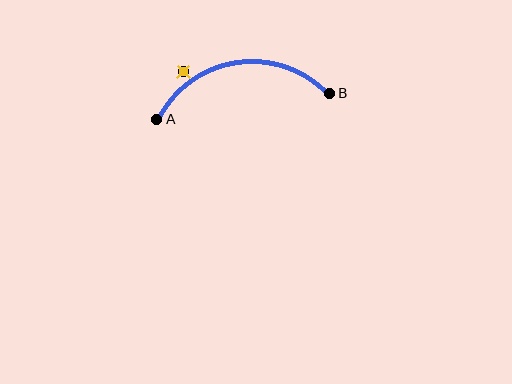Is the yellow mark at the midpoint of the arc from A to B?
No — the yellow mark does not lie on the arc at all. It sits slightly outside the curve.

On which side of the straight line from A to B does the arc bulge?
The arc bulges above the straight line connecting A and B.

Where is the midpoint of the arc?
The arc midpoint is the point on the curve farthest from the straight line joining A and B. It sits above that line.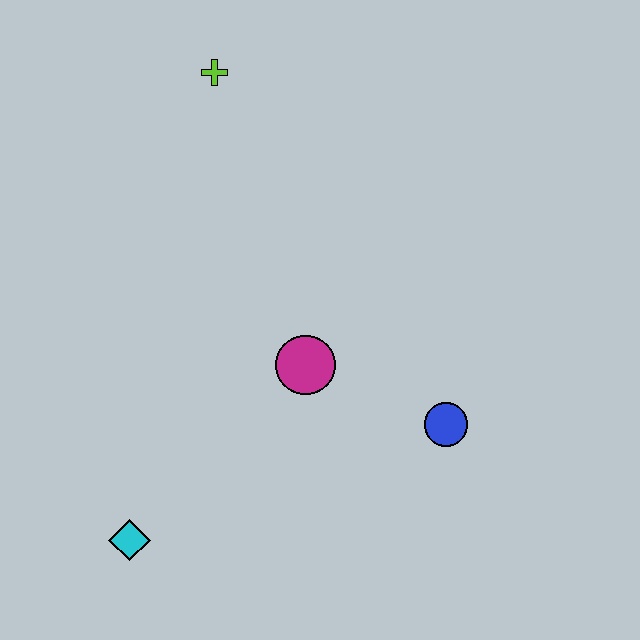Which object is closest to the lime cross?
The magenta circle is closest to the lime cross.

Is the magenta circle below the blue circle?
No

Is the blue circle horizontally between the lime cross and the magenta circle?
No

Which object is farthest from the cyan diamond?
The lime cross is farthest from the cyan diamond.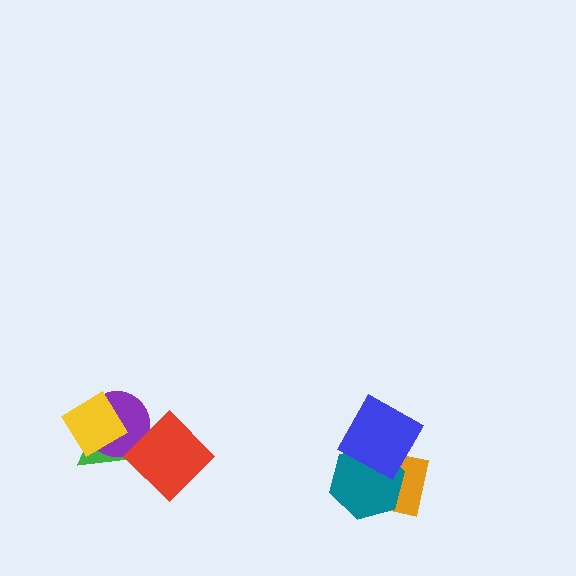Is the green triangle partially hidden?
Yes, it is partially covered by another shape.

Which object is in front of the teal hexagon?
The blue diamond is in front of the teal hexagon.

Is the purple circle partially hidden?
Yes, it is partially covered by another shape.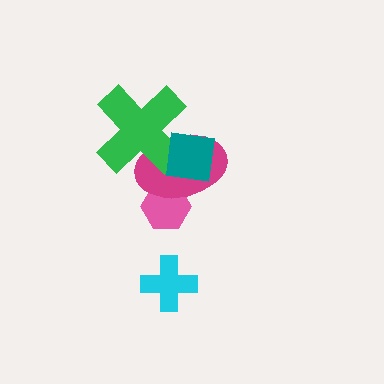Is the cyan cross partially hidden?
No, no other shape covers it.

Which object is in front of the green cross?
The teal square is in front of the green cross.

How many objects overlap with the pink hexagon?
1 object overlaps with the pink hexagon.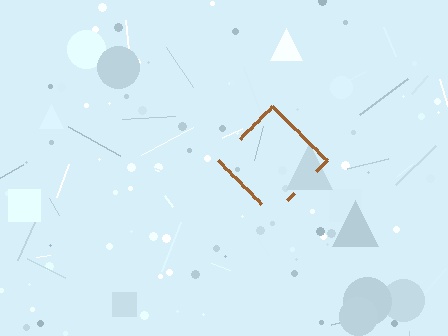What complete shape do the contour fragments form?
The contour fragments form a diamond.